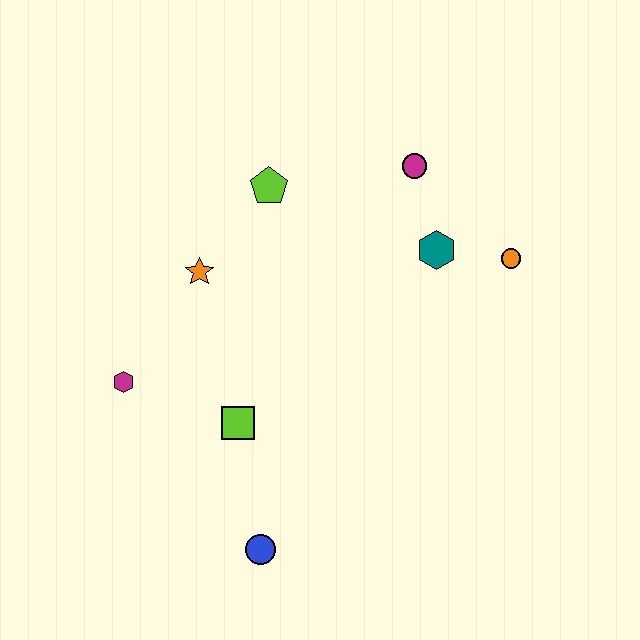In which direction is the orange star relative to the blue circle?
The orange star is above the blue circle.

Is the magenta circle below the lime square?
No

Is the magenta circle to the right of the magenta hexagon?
Yes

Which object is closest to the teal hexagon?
The orange circle is closest to the teal hexagon.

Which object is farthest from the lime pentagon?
The blue circle is farthest from the lime pentagon.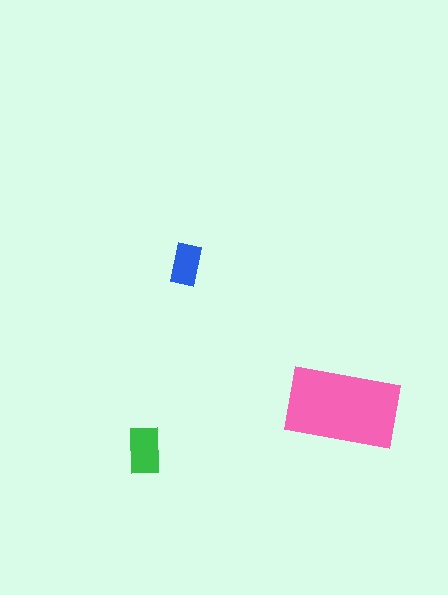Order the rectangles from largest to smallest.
the pink one, the green one, the blue one.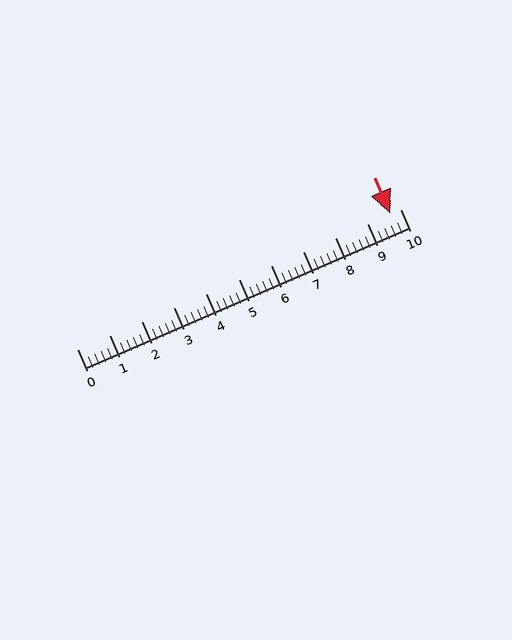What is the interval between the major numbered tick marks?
The major tick marks are spaced 1 units apart.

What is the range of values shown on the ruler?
The ruler shows values from 0 to 10.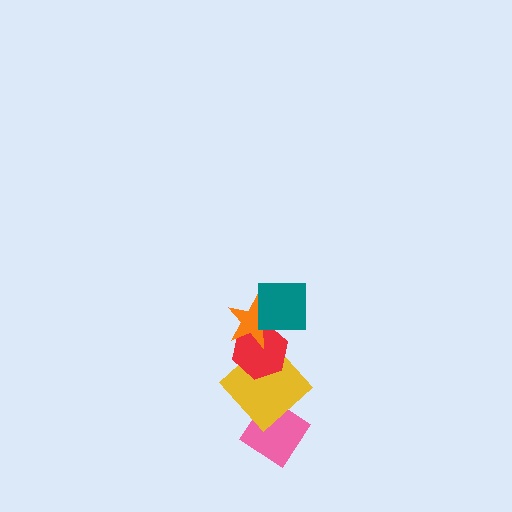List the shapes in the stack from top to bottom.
From top to bottom: the teal square, the orange star, the red hexagon, the yellow diamond, the pink diamond.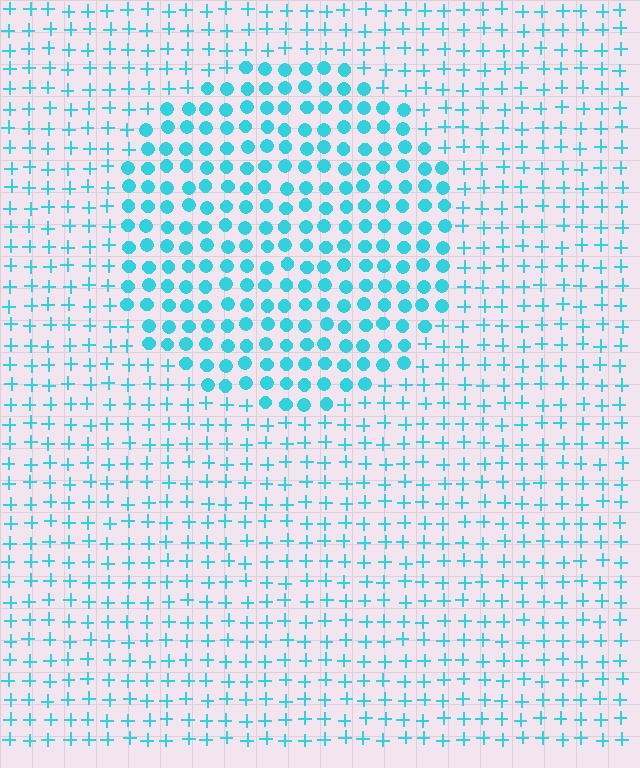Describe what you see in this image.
The image is filled with small cyan elements arranged in a uniform grid. A circle-shaped region contains circles, while the surrounding area contains plus signs. The boundary is defined purely by the change in element shape.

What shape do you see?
I see a circle.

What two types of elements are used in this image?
The image uses circles inside the circle region and plus signs outside it.